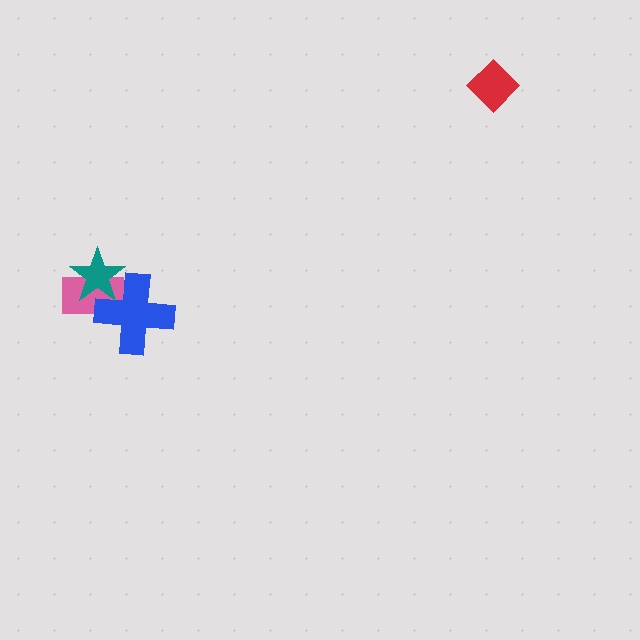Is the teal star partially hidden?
No, no other shape covers it.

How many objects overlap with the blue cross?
2 objects overlap with the blue cross.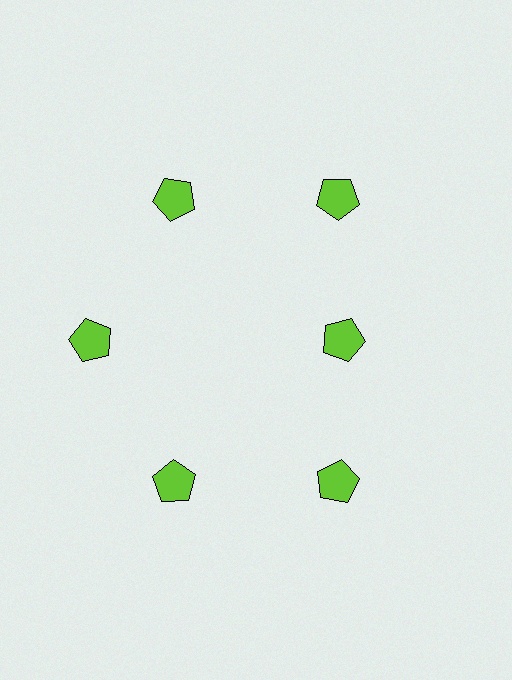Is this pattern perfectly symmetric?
No. The 6 lime pentagons are arranged in a ring, but one element near the 3 o'clock position is pulled inward toward the center, breaking the 6-fold rotational symmetry.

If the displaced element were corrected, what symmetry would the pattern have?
It would have 6-fold rotational symmetry — the pattern would map onto itself every 60 degrees.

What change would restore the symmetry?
The symmetry would be restored by moving it outward, back onto the ring so that all 6 pentagons sit at equal angles and equal distance from the center.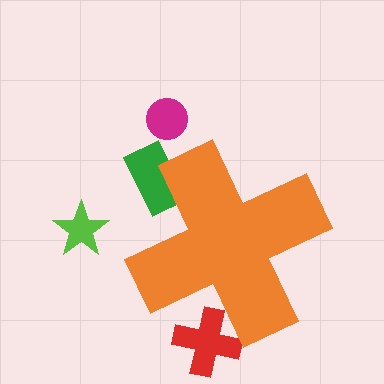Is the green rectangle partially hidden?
Yes, the green rectangle is partially hidden behind the orange cross.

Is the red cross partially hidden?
Yes, the red cross is partially hidden behind the orange cross.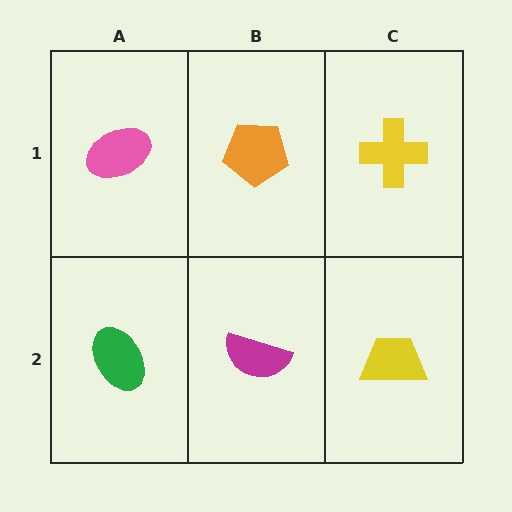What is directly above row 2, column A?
A pink ellipse.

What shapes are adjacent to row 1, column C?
A yellow trapezoid (row 2, column C), an orange pentagon (row 1, column B).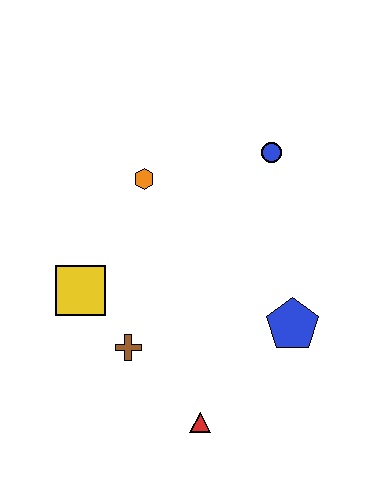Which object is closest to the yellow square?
The brown cross is closest to the yellow square.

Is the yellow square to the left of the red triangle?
Yes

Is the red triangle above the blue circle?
No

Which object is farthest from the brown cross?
The blue circle is farthest from the brown cross.